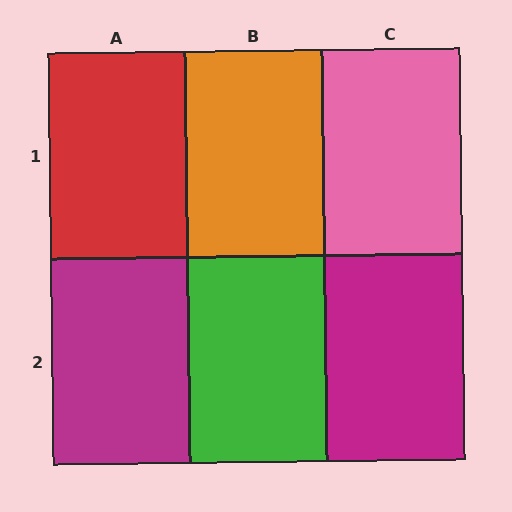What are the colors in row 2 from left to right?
Magenta, green, magenta.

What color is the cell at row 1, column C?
Pink.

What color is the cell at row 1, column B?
Orange.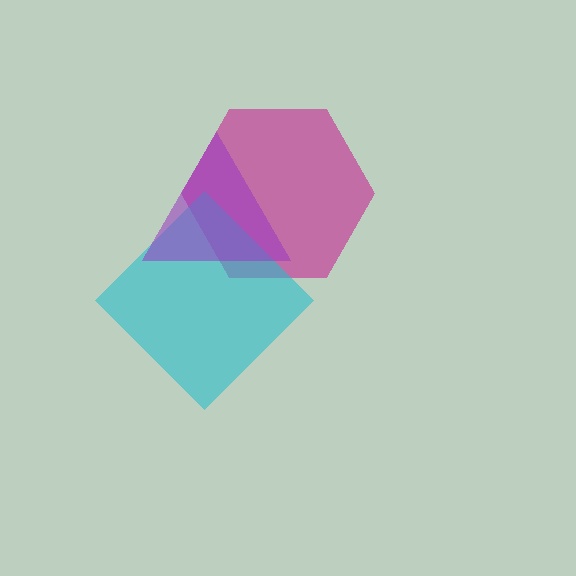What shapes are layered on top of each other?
The layered shapes are: a magenta hexagon, a cyan diamond, a purple triangle.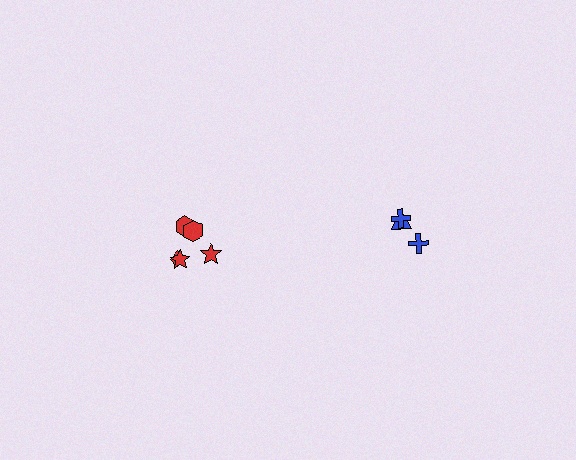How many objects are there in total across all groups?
There are 8 objects.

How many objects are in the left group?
There are 5 objects.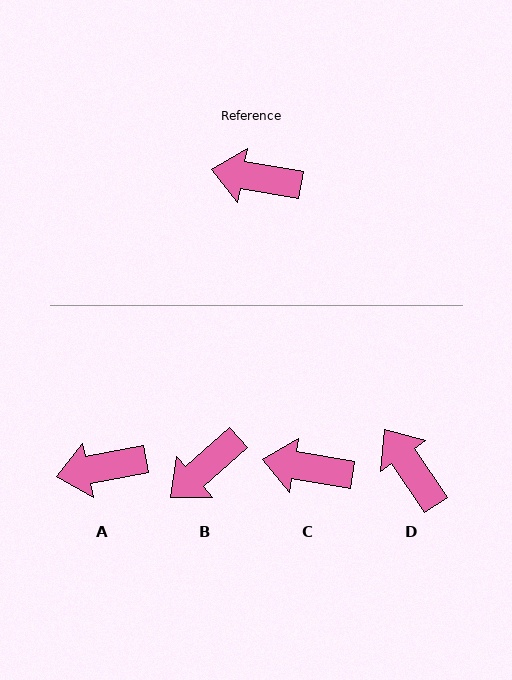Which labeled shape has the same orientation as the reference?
C.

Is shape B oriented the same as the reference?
No, it is off by about 51 degrees.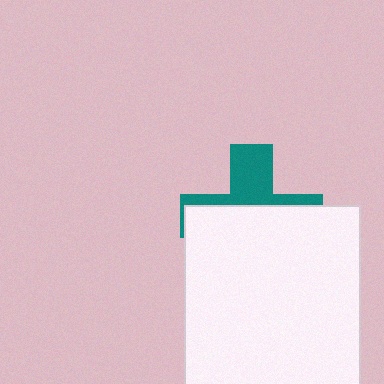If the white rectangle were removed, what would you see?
You would see the complete teal cross.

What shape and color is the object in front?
The object in front is a white rectangle.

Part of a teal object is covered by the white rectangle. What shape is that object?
It is a cross.